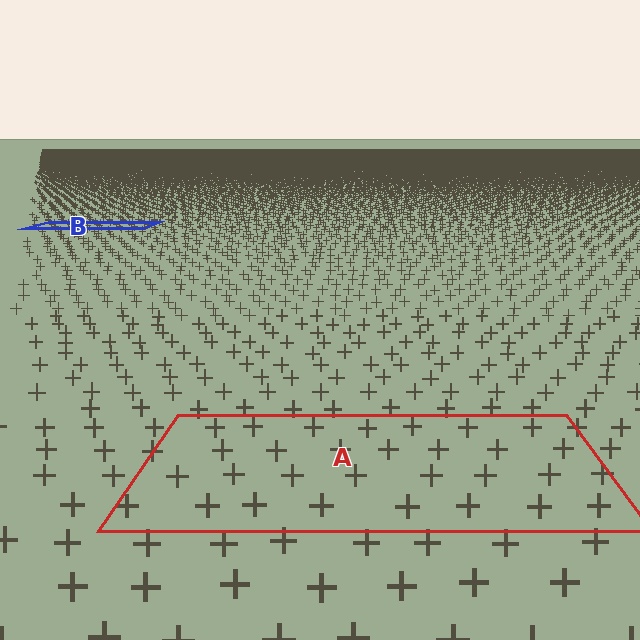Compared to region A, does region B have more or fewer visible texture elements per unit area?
Region B has more texture elements per unit area — they are packed more densely because it is farther away.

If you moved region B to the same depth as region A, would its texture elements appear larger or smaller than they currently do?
They would appear larger. At a closer depth, the same texture elements are projected at a bigger on-screen size.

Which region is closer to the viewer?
Region A is closer. The texture elements there are larger and more spread out.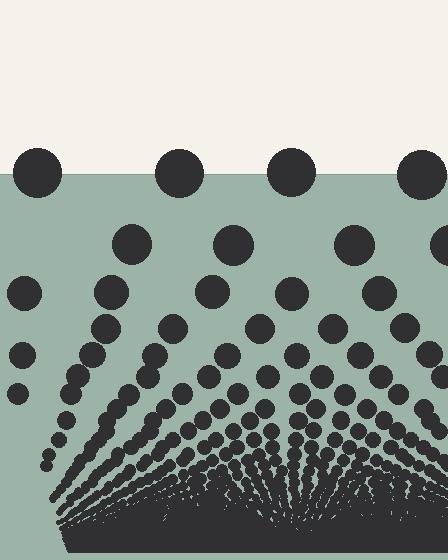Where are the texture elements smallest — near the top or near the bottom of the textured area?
Near the bottom.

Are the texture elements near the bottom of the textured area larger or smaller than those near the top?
Smaller. The gradient is inverted — elements near the bottom are smaller and denser.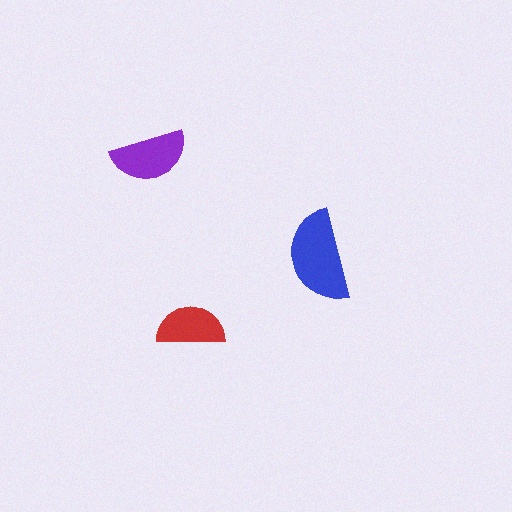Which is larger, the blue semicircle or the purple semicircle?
The blue one.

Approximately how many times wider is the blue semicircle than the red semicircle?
About 1.5 times wider.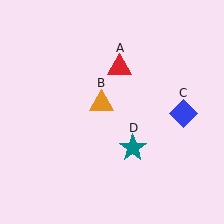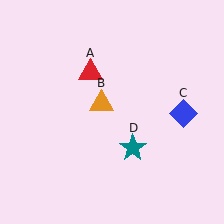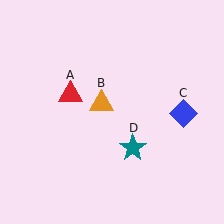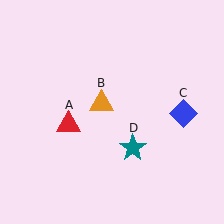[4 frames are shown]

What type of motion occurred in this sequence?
The red triangle (object A) rotated counterclockwise around the center of the scene.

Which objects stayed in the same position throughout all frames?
Orange triangle (object B) and blue diamond (object C) and teal star (object D) remained stationary.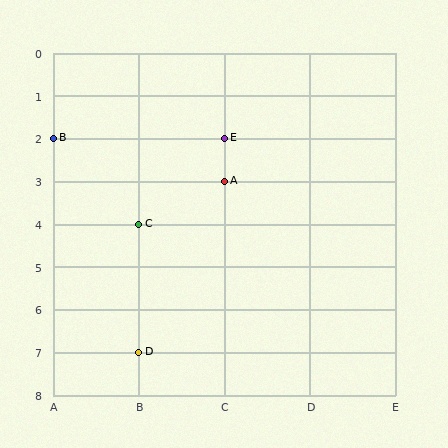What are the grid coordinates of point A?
Point A is at grid coordinates (C, 3).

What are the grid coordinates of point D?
Point D is at grid coordinates (B, 7).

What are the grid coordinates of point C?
Point C is at grid coordinates (B, 4).